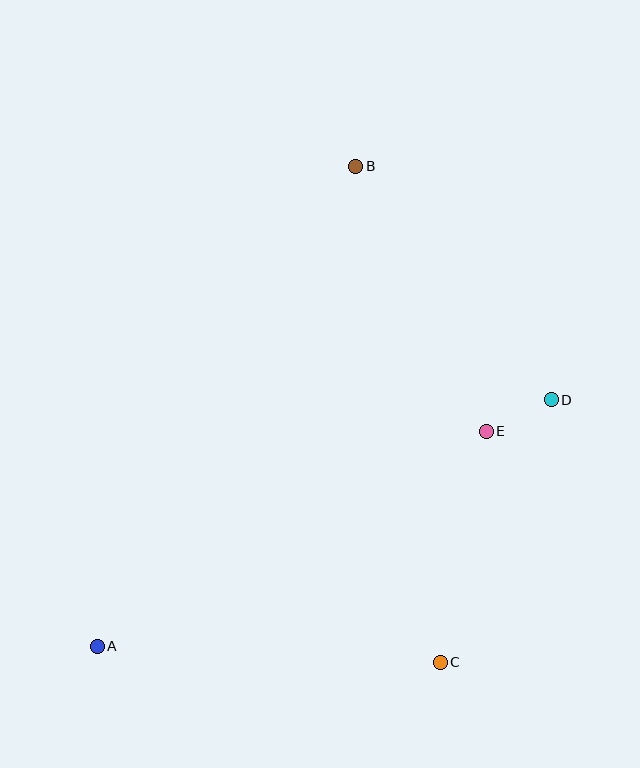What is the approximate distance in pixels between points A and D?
The distance between A and D is approximately 517 pixels.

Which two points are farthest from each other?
Points A and B are farthest from each other.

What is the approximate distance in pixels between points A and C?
The distance between A and C is approximately 343 pixels.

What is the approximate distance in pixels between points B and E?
The distance between B and E is approximately 295 pixels.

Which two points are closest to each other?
Points D and E are closest to each other.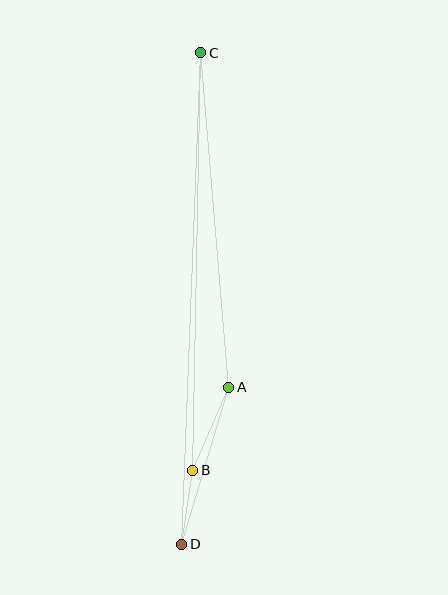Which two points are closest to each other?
Points B and D are closest to each other.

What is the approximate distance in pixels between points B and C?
The distance between B and C is approximately 418 pixels.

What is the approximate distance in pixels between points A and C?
The distance between A and C is approximately 336 pixels.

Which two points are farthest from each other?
Points C and D are farthest from each other.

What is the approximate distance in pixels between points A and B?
The distance between A and B is approximately 91 pixels.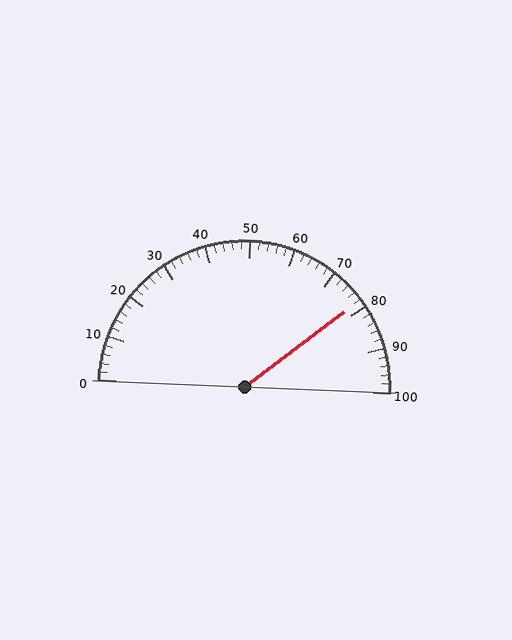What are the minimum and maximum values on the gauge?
The gauge ranges from 0 to 100.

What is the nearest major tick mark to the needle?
The nearest major tick mark is 80.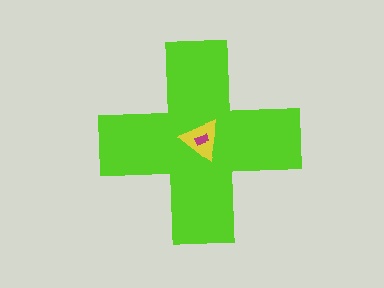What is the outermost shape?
The lime cross.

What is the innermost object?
The magenta rectangle.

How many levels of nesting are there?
3.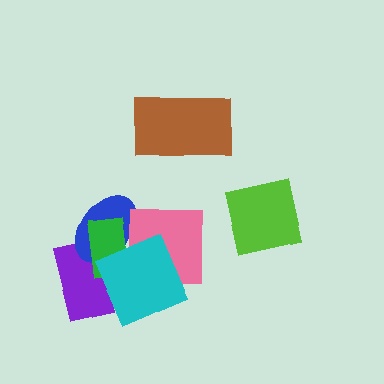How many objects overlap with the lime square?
0 objects overlap with the lime square.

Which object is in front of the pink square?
The cyan square is in front of the pink square.